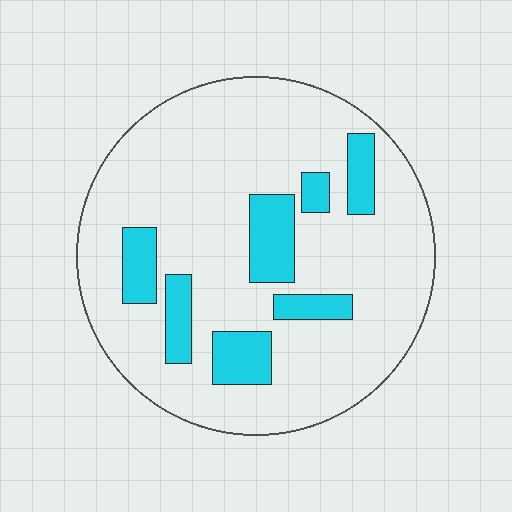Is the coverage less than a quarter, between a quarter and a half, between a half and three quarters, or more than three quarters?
Less than a quarter.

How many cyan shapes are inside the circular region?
7.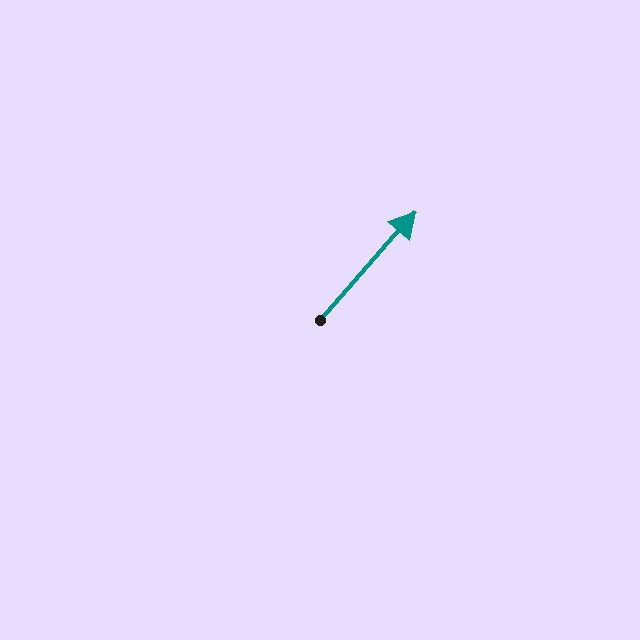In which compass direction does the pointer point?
Northeast.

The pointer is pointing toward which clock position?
Roughly 1 o'clock.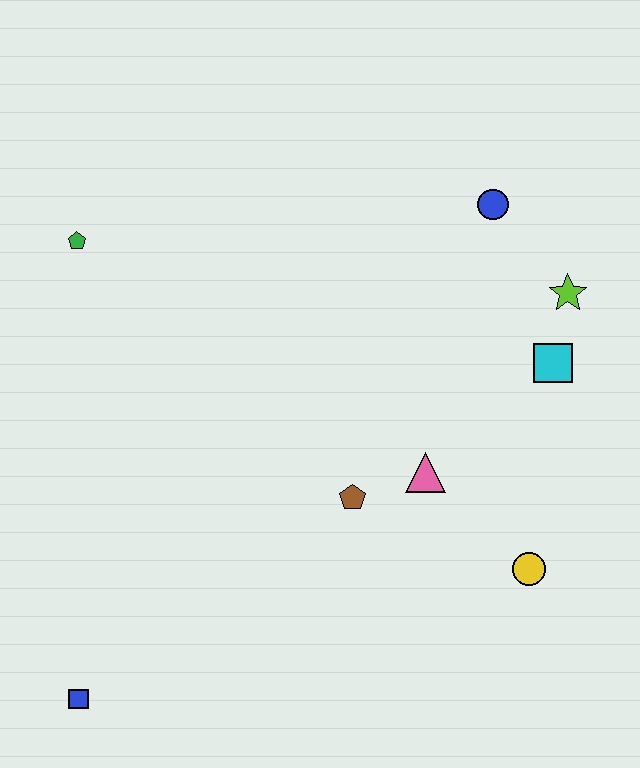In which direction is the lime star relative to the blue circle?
The lime star is below the blue circle.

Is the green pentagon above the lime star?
Yes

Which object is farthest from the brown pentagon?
The green pentagon is farthest from the brown pentagon.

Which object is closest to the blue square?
The brown pentagon is closest to the blue square.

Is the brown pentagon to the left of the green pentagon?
No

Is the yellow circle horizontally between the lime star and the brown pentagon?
Yes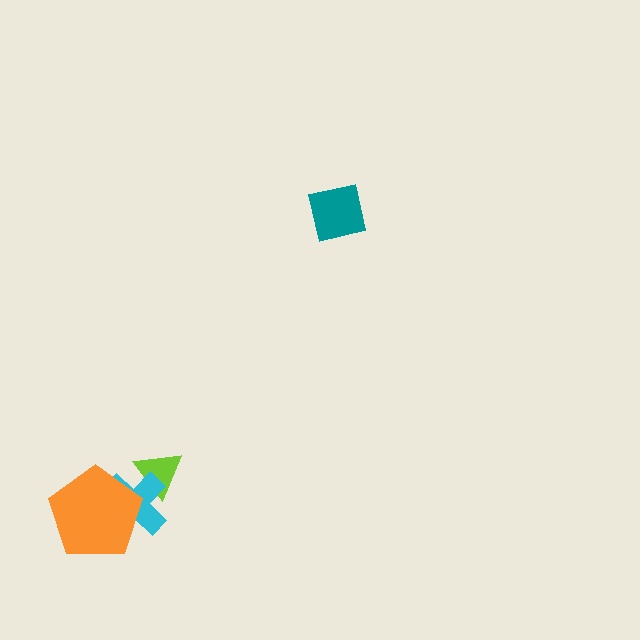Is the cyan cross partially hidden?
Yes, it is partially covered by another shape.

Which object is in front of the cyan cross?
The orange pentagon is in front of the cyan cross.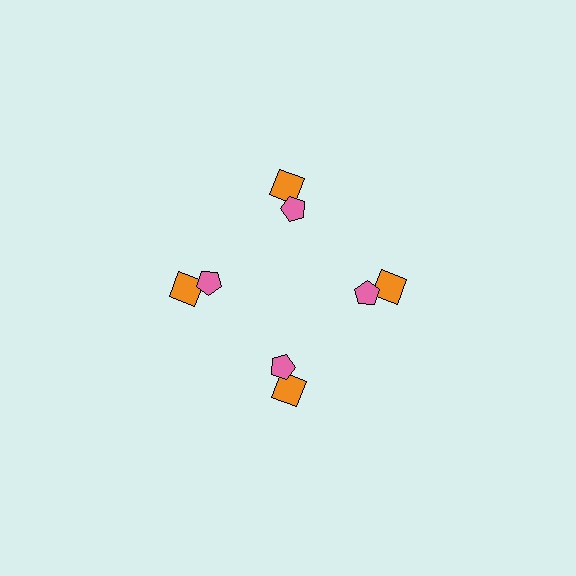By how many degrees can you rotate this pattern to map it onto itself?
The pattern maps onto itself every 90 degrees of rotation.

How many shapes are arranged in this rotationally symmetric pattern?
There are 8 shapes, arranged in 4 groups of 2.